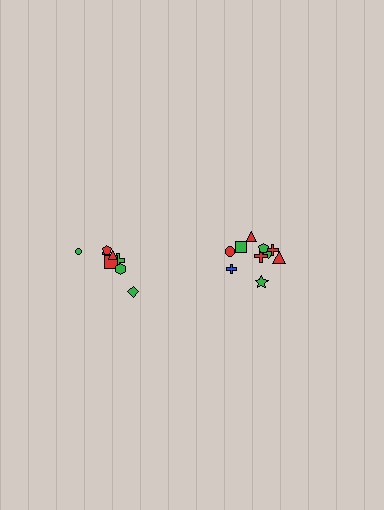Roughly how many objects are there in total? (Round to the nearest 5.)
Roughly 20 objects in total.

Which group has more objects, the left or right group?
The right group.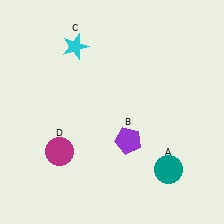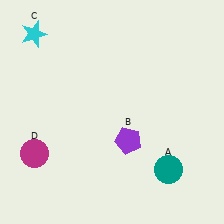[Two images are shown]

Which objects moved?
The objects that moved are: the cyan star (C), the magenta circle (D).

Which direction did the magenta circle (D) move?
The magenta circle (D) moved left.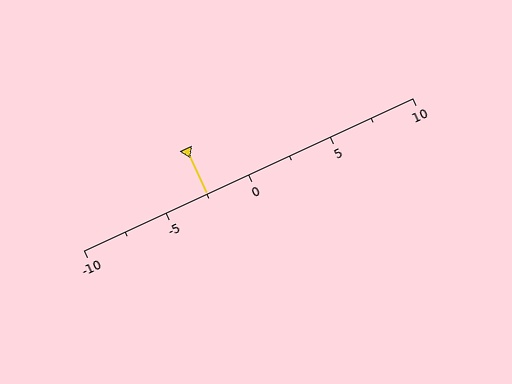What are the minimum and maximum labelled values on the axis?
The axis runs from -10 to 10.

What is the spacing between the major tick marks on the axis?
The major ticks are spaced 5 apart.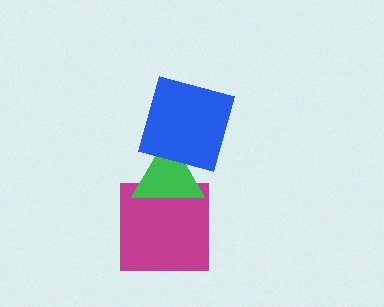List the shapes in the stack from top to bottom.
From top to bottom: the blue square, the green triangle, the magenta square.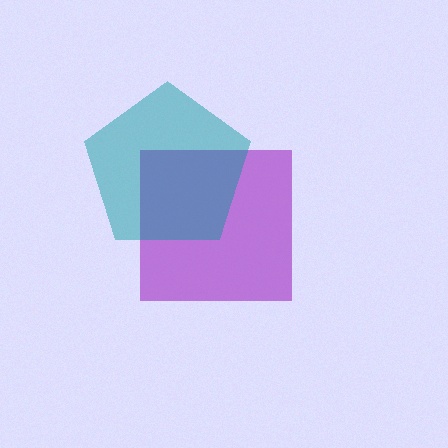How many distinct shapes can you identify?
There are 2 distinct shapes: a purple square, a teal pentagon.